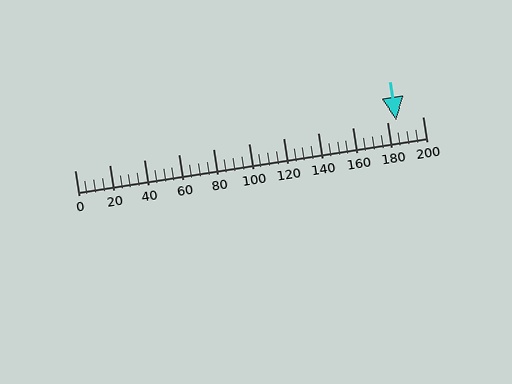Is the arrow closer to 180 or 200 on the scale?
The arrow is closer to 180.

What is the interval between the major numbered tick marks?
The major tick marks are spaced 20 units apart.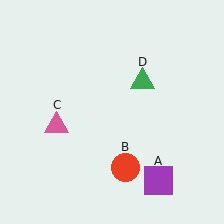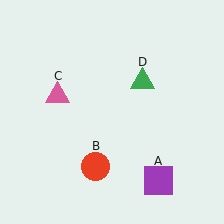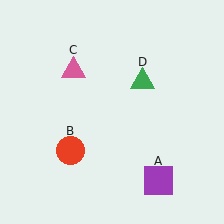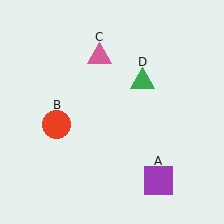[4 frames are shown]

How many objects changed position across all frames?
2 objects changed position: red circle (object B), pink triangle (object C).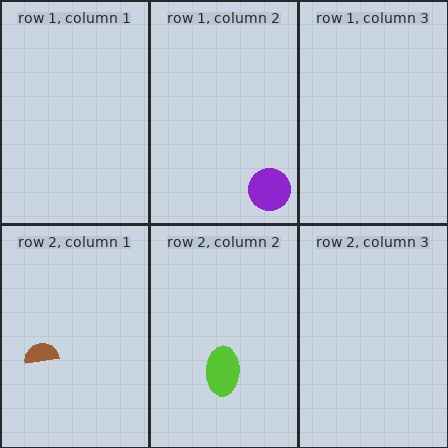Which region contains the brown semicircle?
The row 2, column 1 region.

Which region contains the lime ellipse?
The row 2, column 2 region.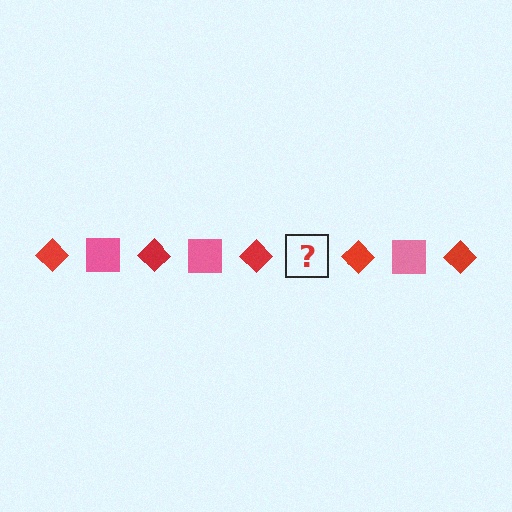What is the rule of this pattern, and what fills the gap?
The rule is that the pattern alternates between red diamond and pink square. The gap should be filled with a pink square.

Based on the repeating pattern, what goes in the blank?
The blank should be a pink square.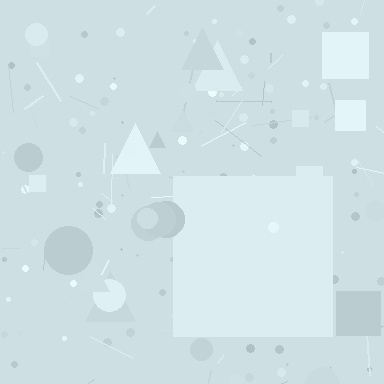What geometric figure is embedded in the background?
A square is embedded in the background.